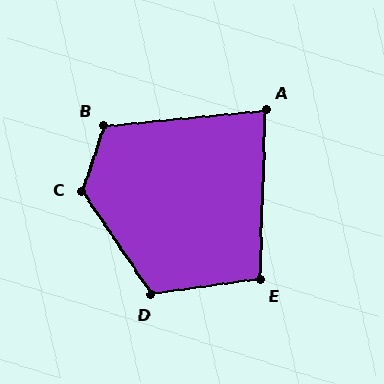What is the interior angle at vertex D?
Approximately 116 degrees (obtuse).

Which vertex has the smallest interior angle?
A, at approximately 82 degrees.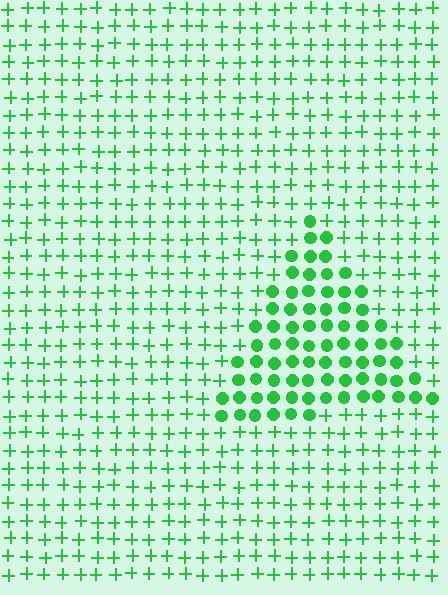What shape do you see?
I see a triangle.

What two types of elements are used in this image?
The image uses circles inside the triangle region and plus signs outside it.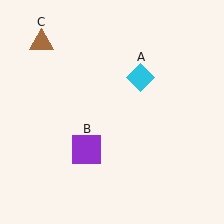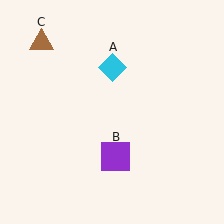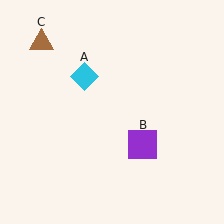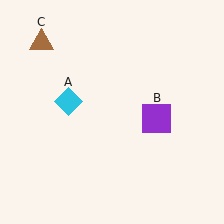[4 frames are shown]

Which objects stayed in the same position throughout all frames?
Brown triangle (object C) remained stationary.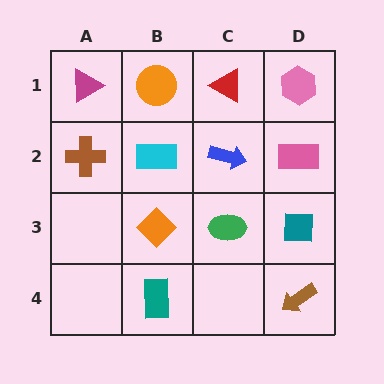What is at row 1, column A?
A magenta triangle.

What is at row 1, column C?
A red triangle.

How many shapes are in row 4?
2 shapes.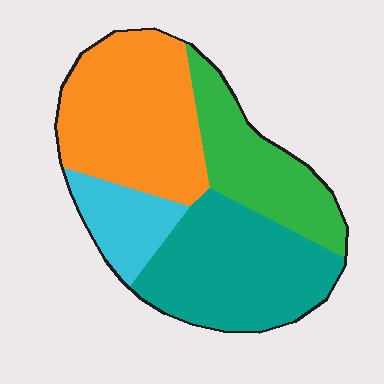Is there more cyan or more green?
Green.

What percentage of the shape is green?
Green covers roughly 20% of the shape.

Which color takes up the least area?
Cyan, at roughly 10%.